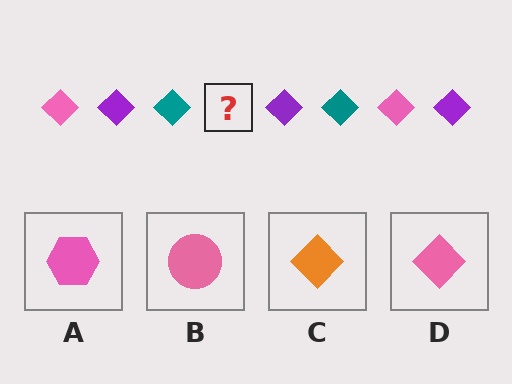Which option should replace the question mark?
Option D.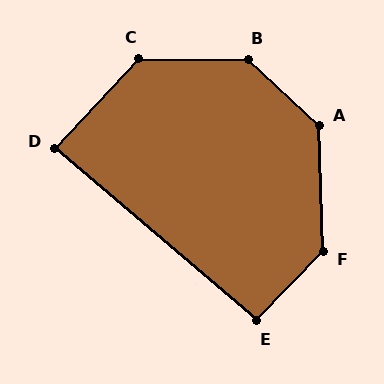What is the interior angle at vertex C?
Approximately 132 degrees (obtuse).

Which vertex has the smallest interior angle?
D, at approximately 88 degrees.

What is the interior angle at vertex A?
Approximately 134 degrees (obtuse).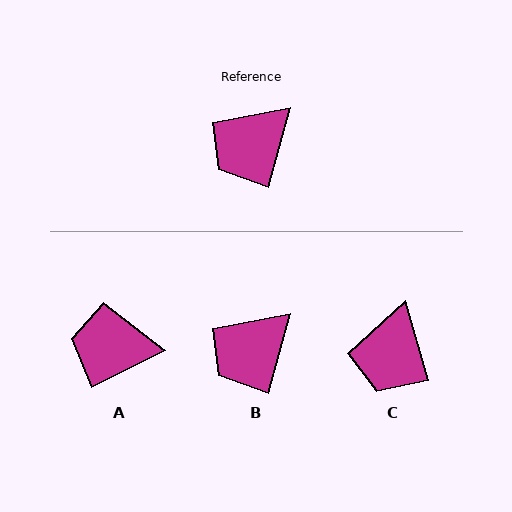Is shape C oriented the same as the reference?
No, it is off by about 31 degrees.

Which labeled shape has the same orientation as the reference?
B.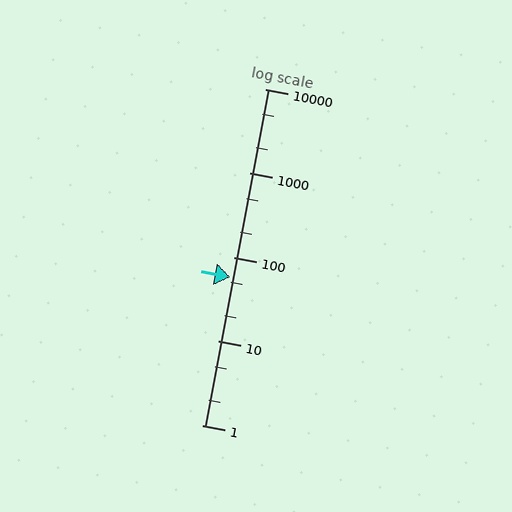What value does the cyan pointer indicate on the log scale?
The pointer indicates approximately 57.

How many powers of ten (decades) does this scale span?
The scale spans 4 decades, from 1 to 10000.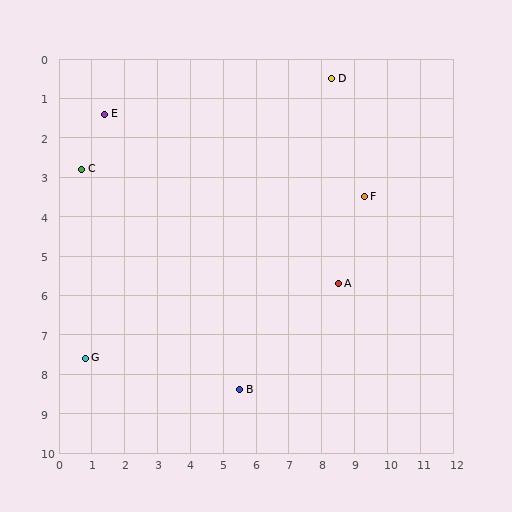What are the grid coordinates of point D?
Point D is at approximately (8.3, 0.5).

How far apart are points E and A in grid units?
Points E and A are about 8.3 grid units apart.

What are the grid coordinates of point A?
Point A is at approximately (8.5, 5.7).